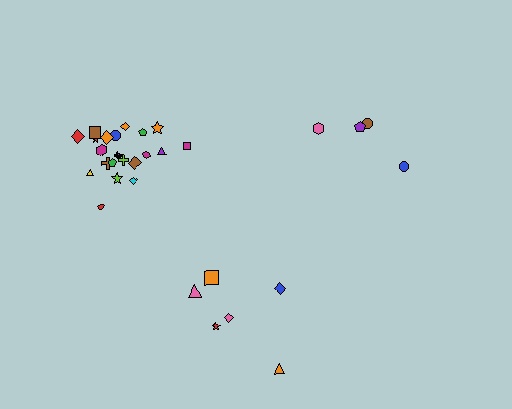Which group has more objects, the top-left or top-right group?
The top-left group.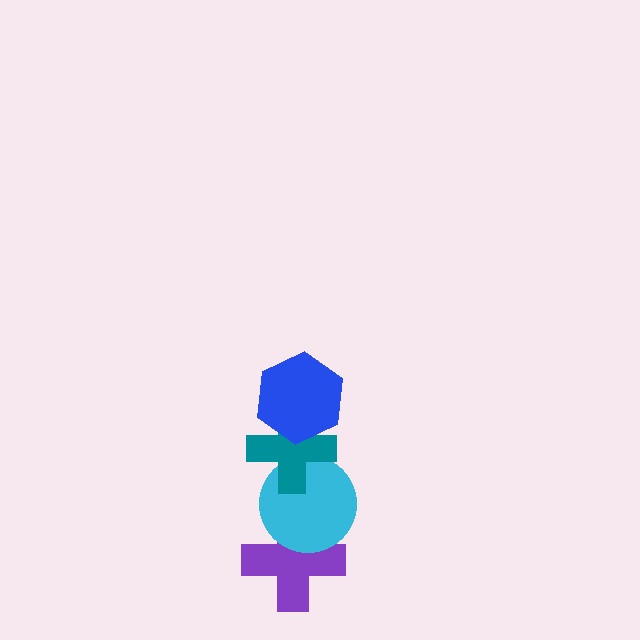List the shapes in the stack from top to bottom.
From top to bottom: the blue hexagon, the teal cross, the cyan circle, the purple cross.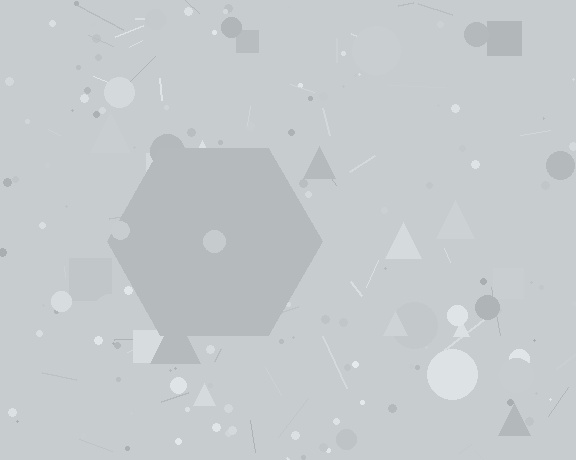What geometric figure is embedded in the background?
A hexagon is embedded in the background.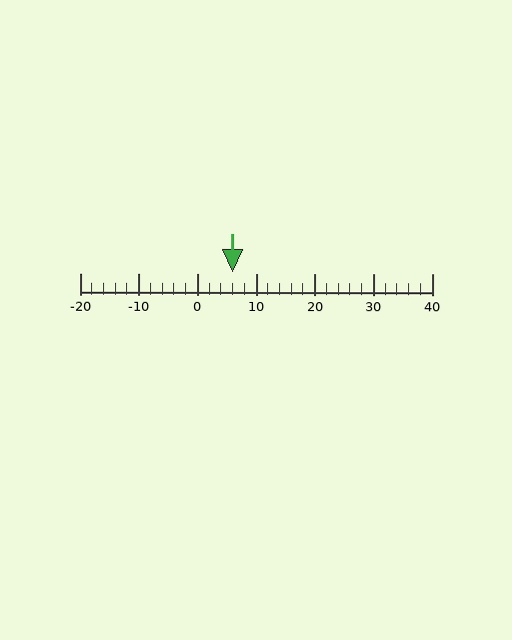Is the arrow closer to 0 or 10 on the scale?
The arrow is closer to 10.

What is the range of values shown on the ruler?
The ruler shows values from -20 to 40.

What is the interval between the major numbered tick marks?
The major tick marks are spaced 10 units apart.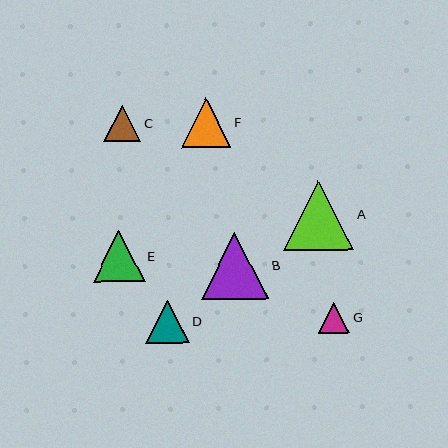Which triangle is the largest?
Triangle A is the largest with a size of approximately 70 pixels.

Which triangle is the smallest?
Triangle G is the smallest with a size of approximately 32 pixels.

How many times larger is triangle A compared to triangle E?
Triangle A is approximately 1.4 times the size of triangle E.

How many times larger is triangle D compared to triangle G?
Triangle D is approximately 1.4 times the size of triangle G.